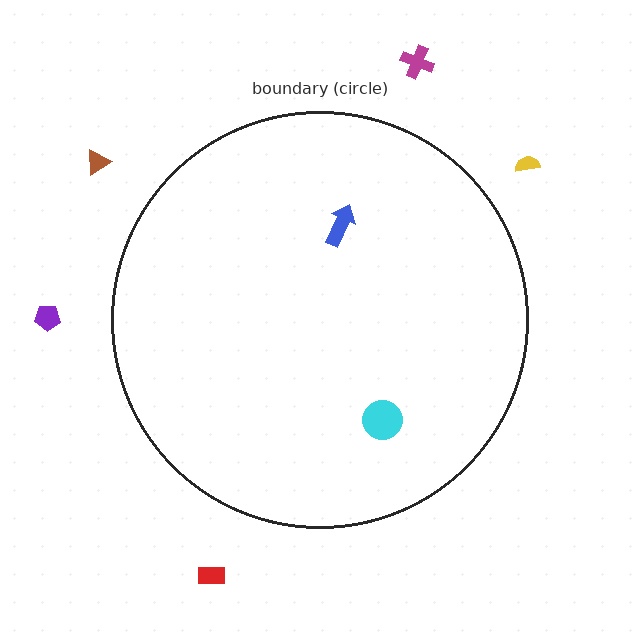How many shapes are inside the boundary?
2 inside, 5 outside.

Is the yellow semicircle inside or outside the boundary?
Outside.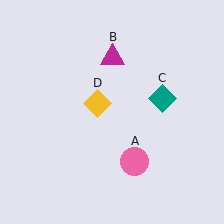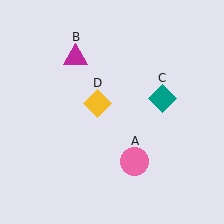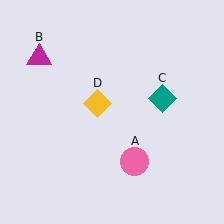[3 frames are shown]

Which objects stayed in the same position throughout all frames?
Pink circle (object A) and teal diamond (object C) and yellow diamond (object D) remained stationary.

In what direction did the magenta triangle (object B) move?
The magenta triangle (object B) moved left.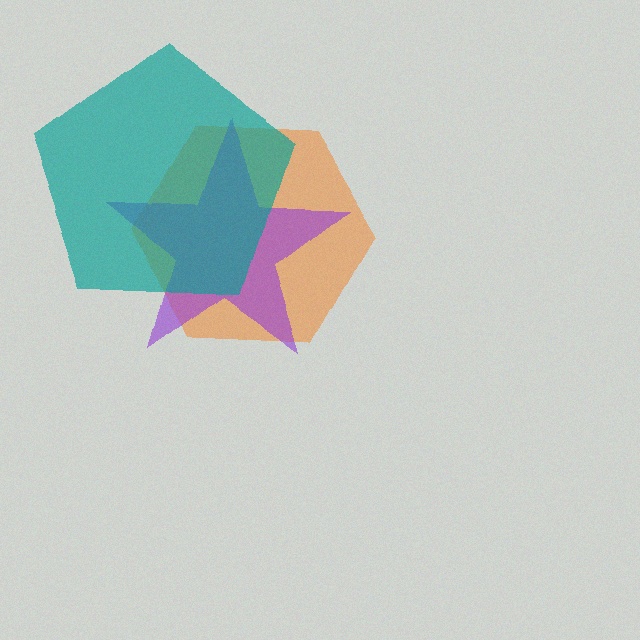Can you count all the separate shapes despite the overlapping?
Yes, there are 3 separate shapes.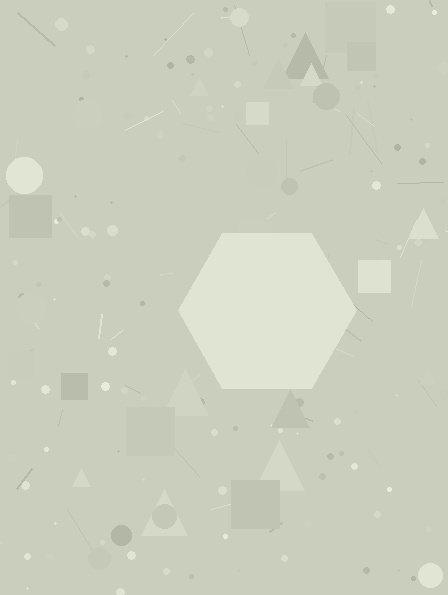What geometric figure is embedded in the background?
A hexagon is embedded in the background.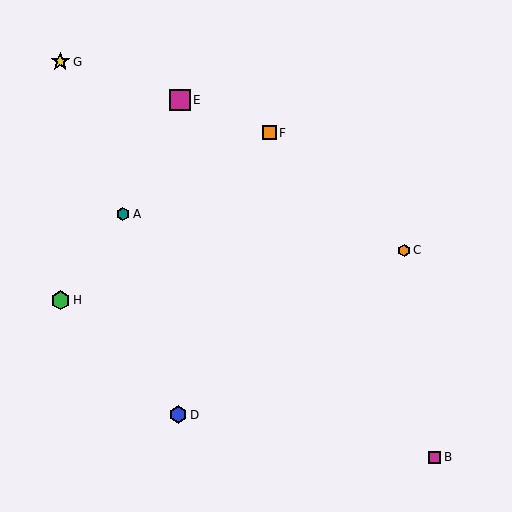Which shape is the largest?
The magenta square (labeled E) is the largest.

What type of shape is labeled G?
Shape G is a yellow star.